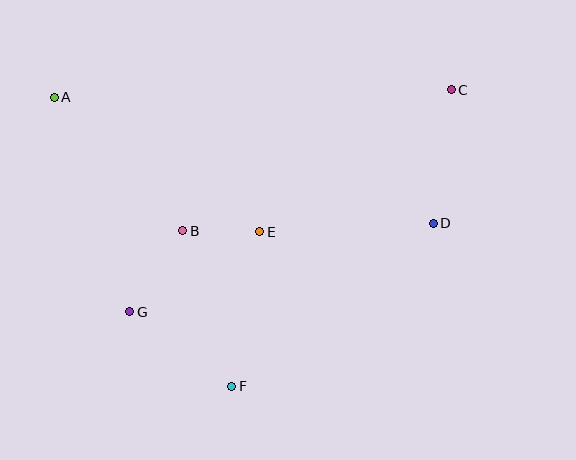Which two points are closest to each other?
Points B and E are closest to each other.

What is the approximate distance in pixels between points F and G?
The distance between F and G is approximately 126 pixels.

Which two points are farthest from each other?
Points A and D are farthest from each other.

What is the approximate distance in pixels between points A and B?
The distance between A and B is approximately 185 pixels.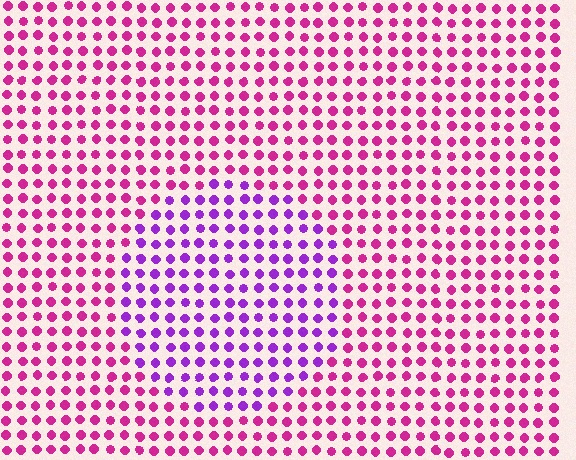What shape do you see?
I see a circle.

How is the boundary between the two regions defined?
The boundary is defined purely by a slight shift in hue (about 40 degrees). Spacing, size, and orientation are identical on both sides.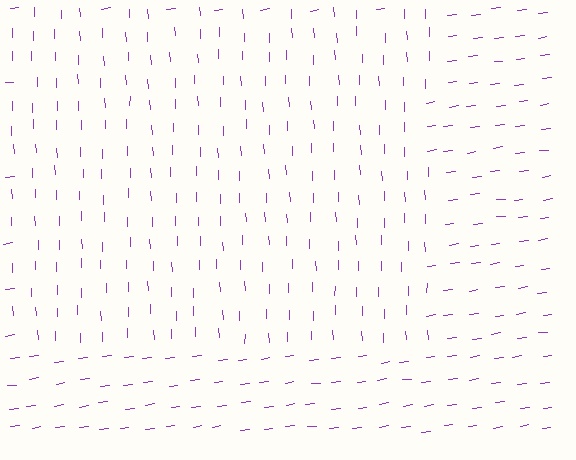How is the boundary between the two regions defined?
The boundary is defined purely by a change in line orientation (approximately 84 degrees difference). All lines are the same color and thickness.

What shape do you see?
I see a rectangle.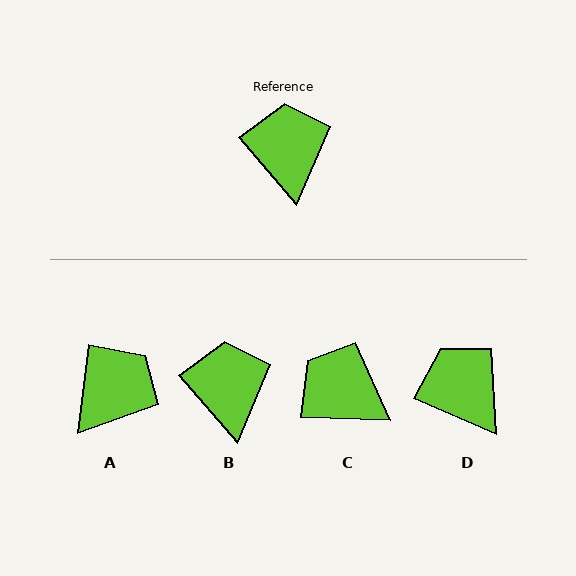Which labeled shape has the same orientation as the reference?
B.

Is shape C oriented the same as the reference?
No, it is off by about 47 degrees.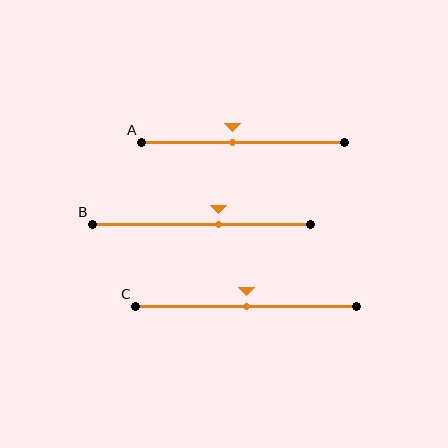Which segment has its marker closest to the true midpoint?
Segment C has its marker closest to the true midpoint.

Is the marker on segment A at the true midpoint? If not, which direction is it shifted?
No, the marker on segment A is shifted to the left by about 6% of the segment length.